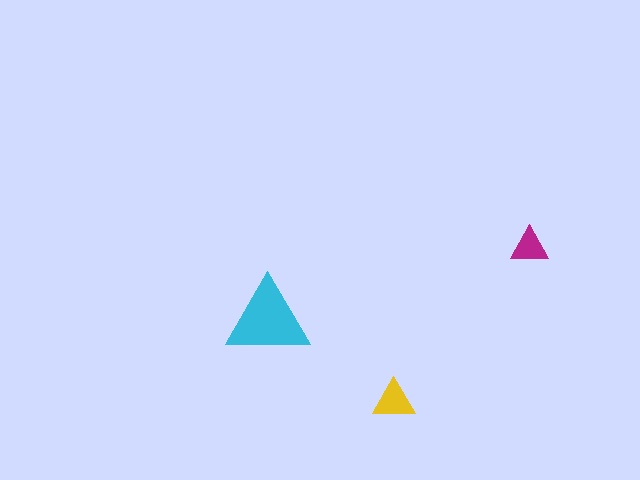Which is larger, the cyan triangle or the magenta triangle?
The cyan one.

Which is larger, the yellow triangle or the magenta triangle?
The yellow one.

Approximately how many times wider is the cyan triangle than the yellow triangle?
About 2 times wider.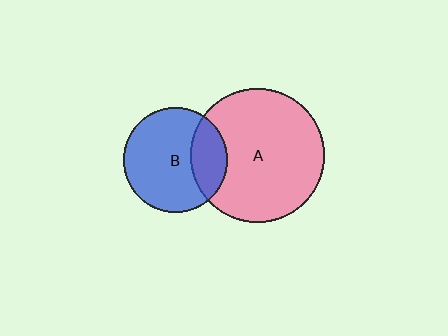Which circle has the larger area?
Circle A (pink).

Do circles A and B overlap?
Yes.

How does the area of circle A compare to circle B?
Approximately 1.6 times.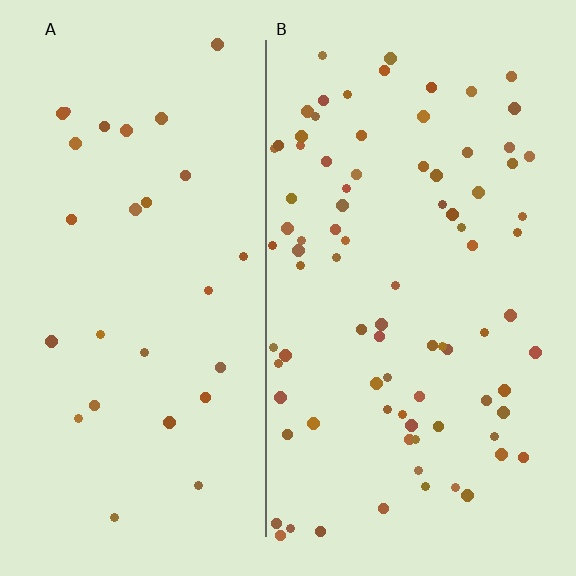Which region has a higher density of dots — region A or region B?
B (the right).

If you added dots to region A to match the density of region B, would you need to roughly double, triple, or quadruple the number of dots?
Approximately triple.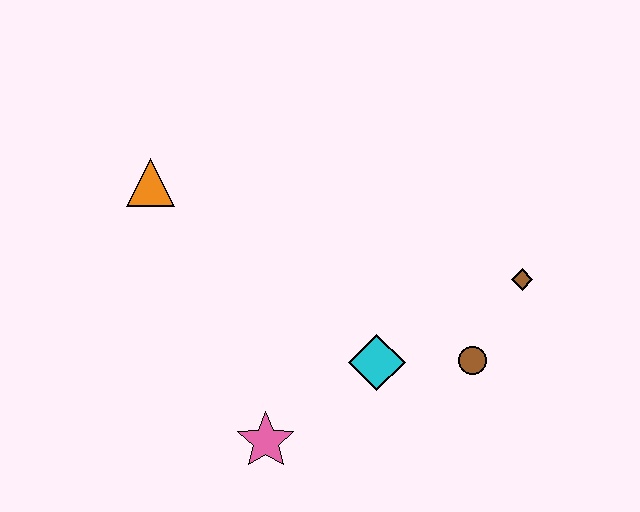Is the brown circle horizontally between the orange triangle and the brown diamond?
Yes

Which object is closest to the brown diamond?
The brown circle is closest to the brown diamond.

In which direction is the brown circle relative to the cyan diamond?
The brown circle is to the right of the cyan diamond.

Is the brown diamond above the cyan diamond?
Yes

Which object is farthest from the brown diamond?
The orange triangle is farthest from the brown diamond.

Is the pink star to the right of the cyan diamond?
No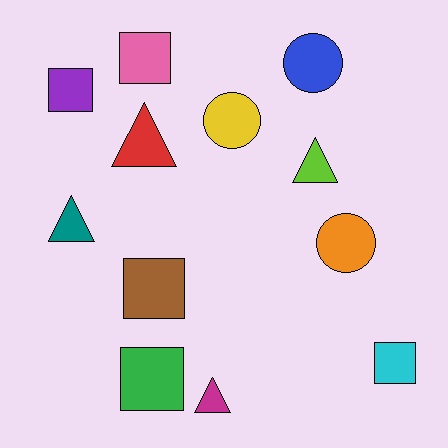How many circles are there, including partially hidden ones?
There are 3 circles.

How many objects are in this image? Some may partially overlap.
There are 12 objects.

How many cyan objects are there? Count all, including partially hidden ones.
There is 1 cyan object.